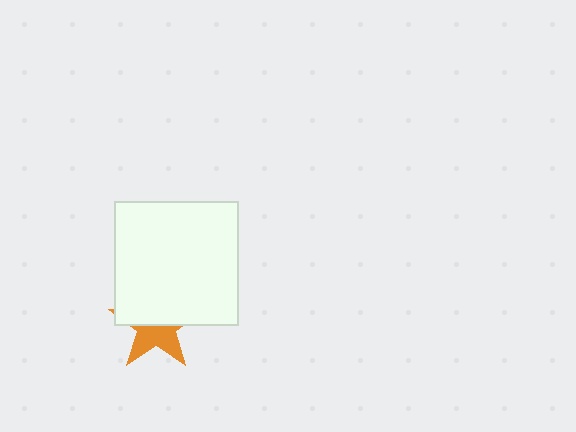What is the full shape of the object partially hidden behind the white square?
The partially hidden object is an orange star.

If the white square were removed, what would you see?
You would see the complete orange star.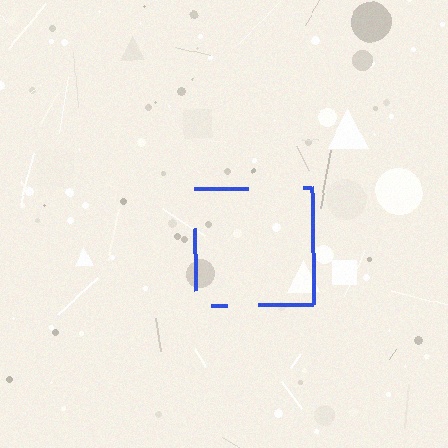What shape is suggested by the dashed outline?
The dashed outline suggests a square.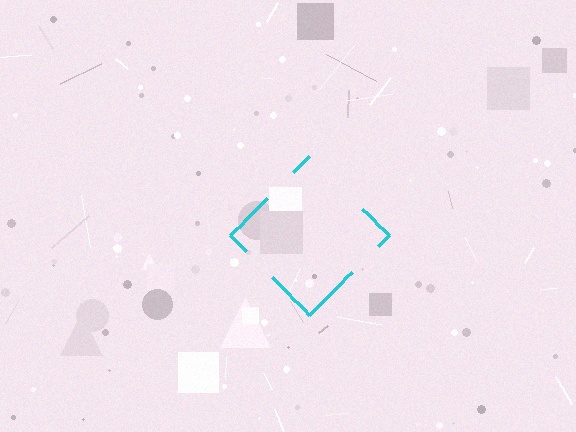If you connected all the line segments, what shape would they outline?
They would outline a diamond.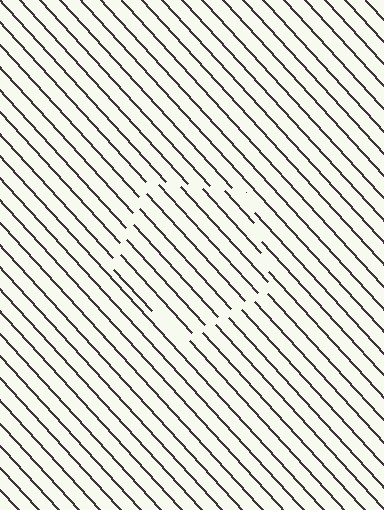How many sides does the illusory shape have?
5 sides — the line-ends trace a pentagon.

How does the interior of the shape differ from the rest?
The interior of the shape contains the same grating, shifted by half a period — the contour is defined by the phase discontinuity where line-ends from the inner and outer gratings abut.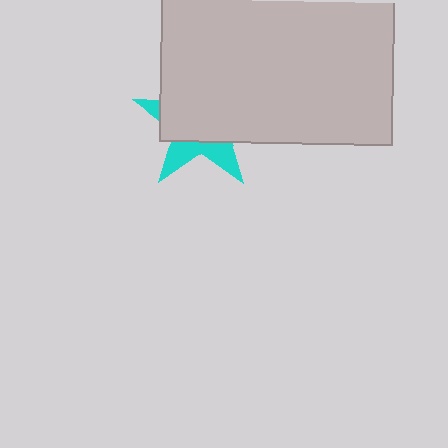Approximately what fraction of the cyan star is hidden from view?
Roughly 69% of the cyan star is hidden behind the light gray rectangle.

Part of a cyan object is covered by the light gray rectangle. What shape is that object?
It is a star.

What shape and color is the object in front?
The object in front is a light gray rectangle.